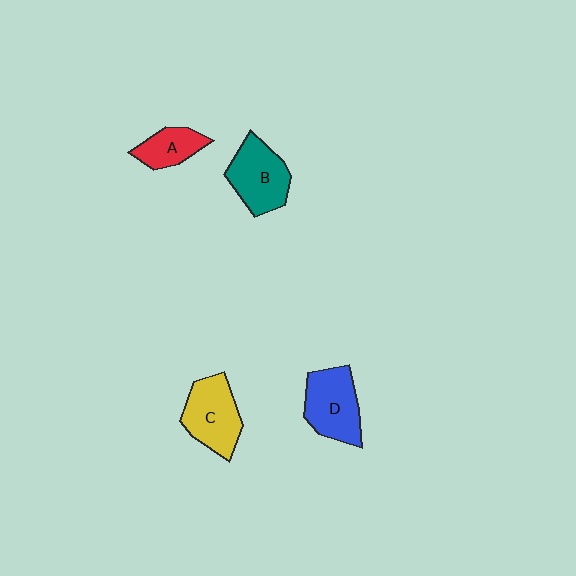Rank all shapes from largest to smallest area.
From largest to smallest: D (blue), C (yellow), B (teal), A (red).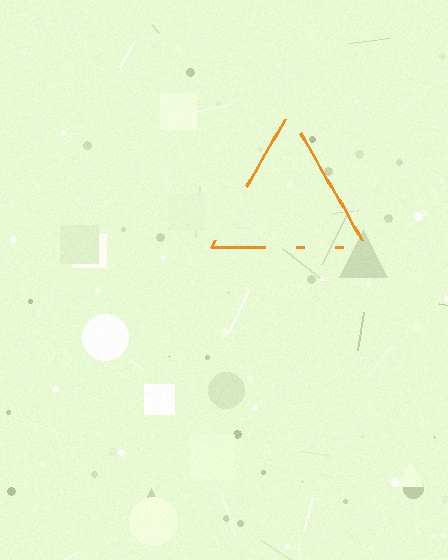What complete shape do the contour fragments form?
The contour fragments form a triangle.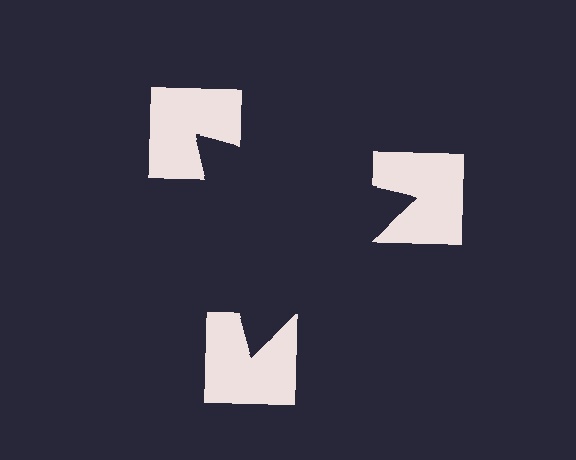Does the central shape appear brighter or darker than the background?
It typically appears slightly darker than the background, even though no actual brightness change is drawn.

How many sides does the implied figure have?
3 sides.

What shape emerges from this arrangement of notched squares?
An illusory triangle — its edges are inferred from the aligned wedge cuts in the notched squares, not physically drawn.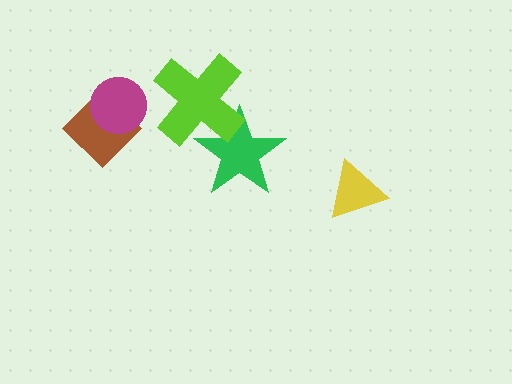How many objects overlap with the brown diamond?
1 object overlaps with the brown diamond.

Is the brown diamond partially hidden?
Yes, it is partially covered by another shape.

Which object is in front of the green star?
The lime cross is in front of the green star.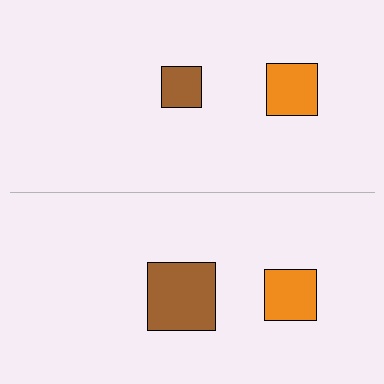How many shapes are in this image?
There are 4 shapes in this image.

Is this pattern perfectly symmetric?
No, the pattern is not perfectly symmetric. The brown square on the bottom side has a different size than its mirror counterpart.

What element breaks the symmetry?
The brown square on the bottom side has a different size than its mirror counterpart.